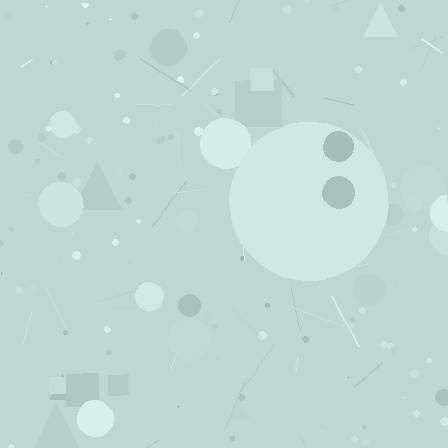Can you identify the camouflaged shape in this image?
The camouflaged shape is a circle.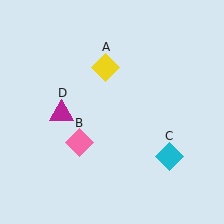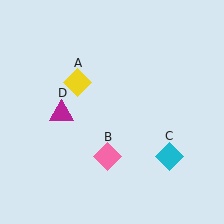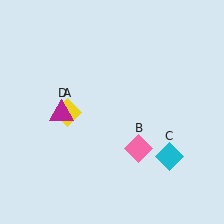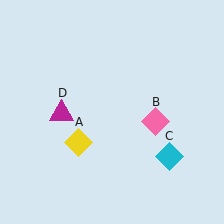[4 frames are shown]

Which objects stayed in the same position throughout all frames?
Cyan diamond (object C) and magenta triangle (object D) remained stationary.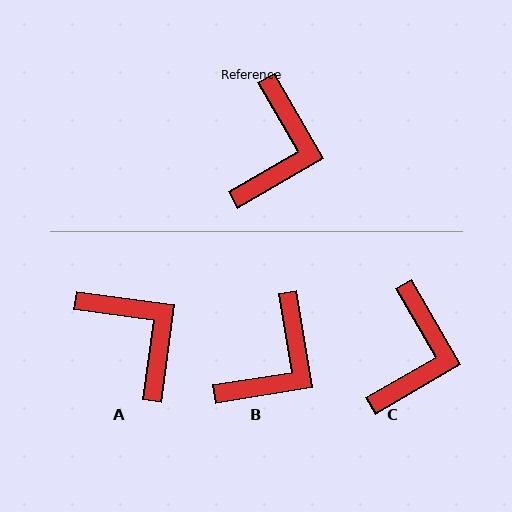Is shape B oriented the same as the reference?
No, it is off by about 21 degrees.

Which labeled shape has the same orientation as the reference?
C.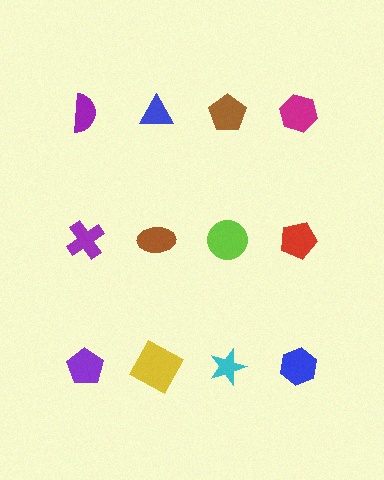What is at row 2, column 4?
A red pentagon.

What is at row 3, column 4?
A blue hexagon.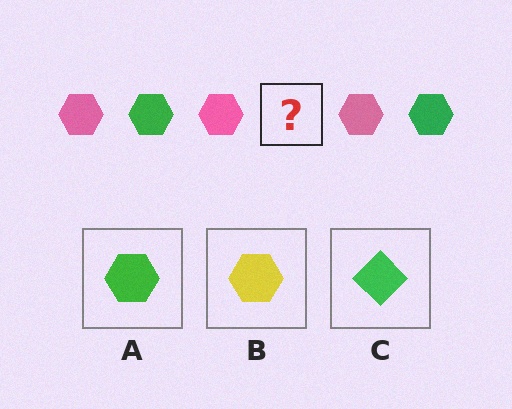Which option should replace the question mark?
Option A.